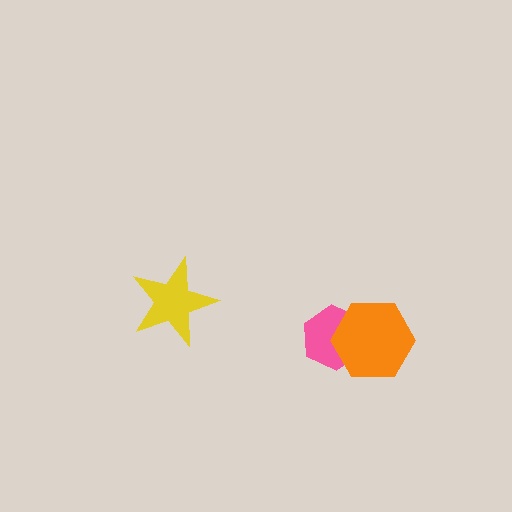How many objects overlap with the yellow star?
0 objects overlap with the yellow star.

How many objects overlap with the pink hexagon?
1 object overlaps with the pink hexagon.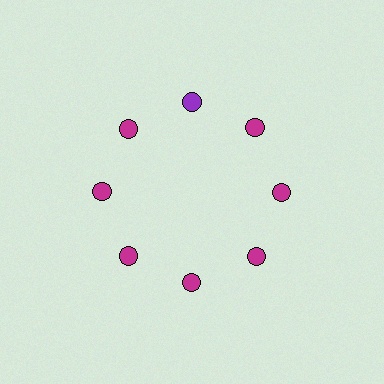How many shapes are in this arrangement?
There are 8 shapes arranged in a ring pattern.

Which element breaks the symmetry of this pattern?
The purple circle at roughly the 12 o'clock position breaks the symmetry. All other shapes are magenta circles.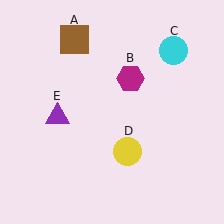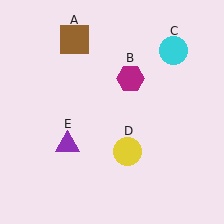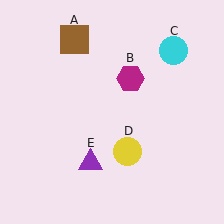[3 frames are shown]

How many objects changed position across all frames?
1 object changed position: purple triangle (object E).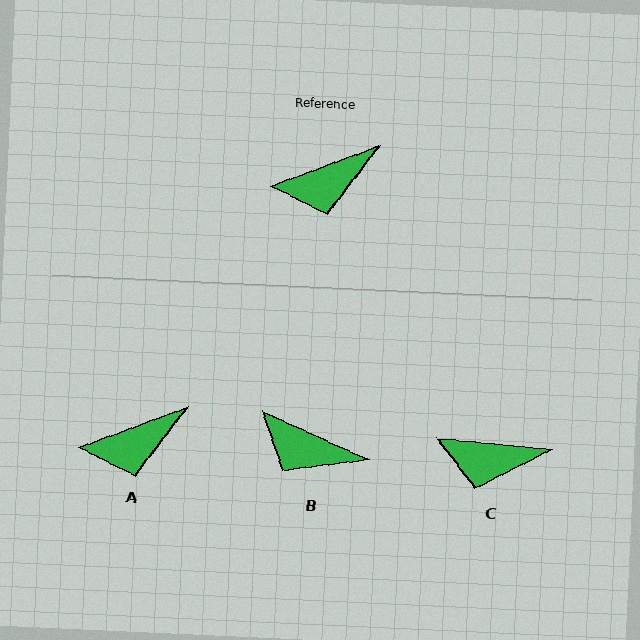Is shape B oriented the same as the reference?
No, it is off by about 46 degrees.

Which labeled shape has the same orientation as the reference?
A.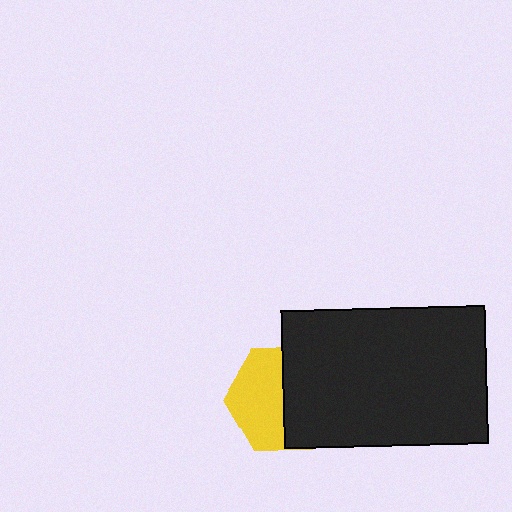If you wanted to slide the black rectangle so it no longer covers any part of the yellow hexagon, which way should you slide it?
Slide it right — that is the most direct way to separate the two shapes.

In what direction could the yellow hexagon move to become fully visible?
The yellow hexagon could move left. That would shift it out from behind the black rectangle entirely.